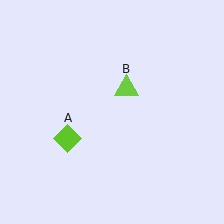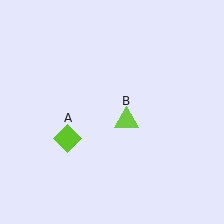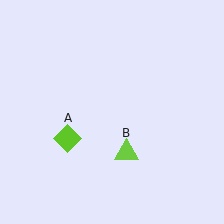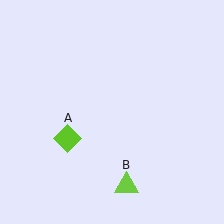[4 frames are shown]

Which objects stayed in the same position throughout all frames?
Lime diamond (object A) remained stationary.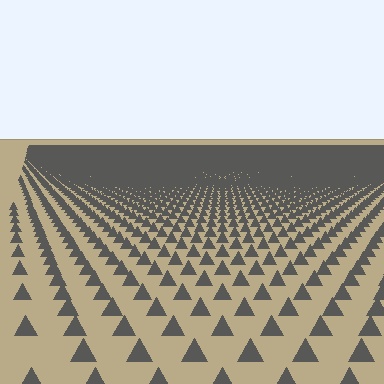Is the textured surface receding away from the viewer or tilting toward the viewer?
The surface is receding away from the viewer. Texture elements get smaller and denser toward the top.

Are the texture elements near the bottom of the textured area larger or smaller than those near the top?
Larger. Near the bottom, elements are closer to the viewer and appear at a bigger on-screen size.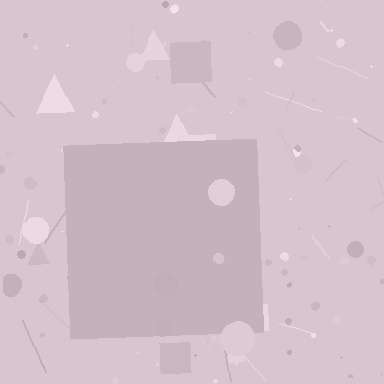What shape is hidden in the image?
A square is hidden in the image.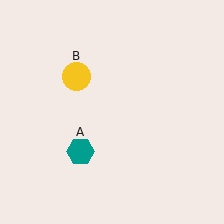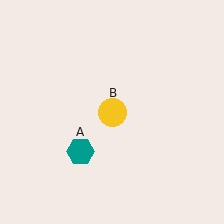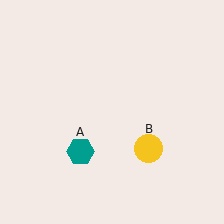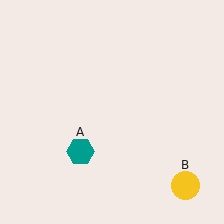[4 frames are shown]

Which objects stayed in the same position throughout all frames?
Teal hexagon (object A) remained stationary.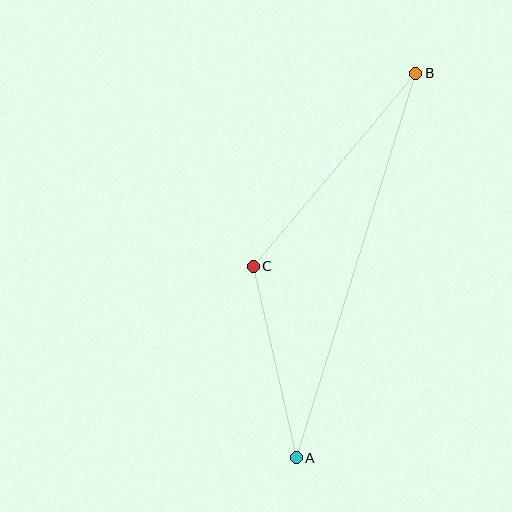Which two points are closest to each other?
Points A and C are closest to each other.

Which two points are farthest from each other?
Points A and B are farthest from each other.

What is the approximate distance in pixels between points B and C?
The distance between B and C is approximately 253 pixels.